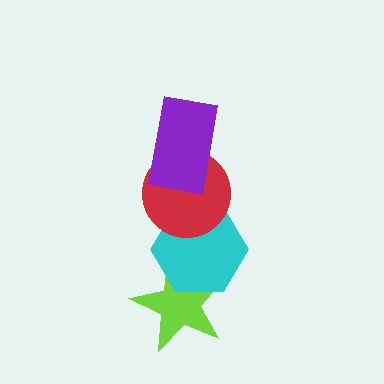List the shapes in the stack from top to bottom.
From top to bottom: the purple rectangle, the red circle, the cyan hexagon, the lime star.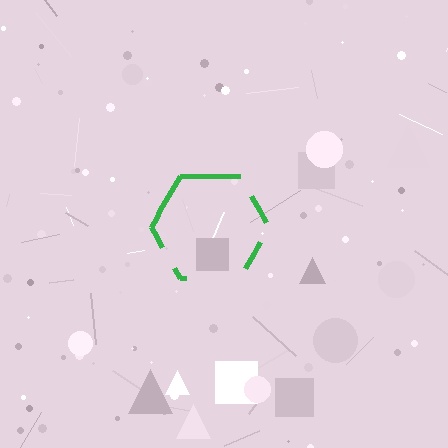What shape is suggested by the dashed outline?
The dashed outline suggests a hexagon.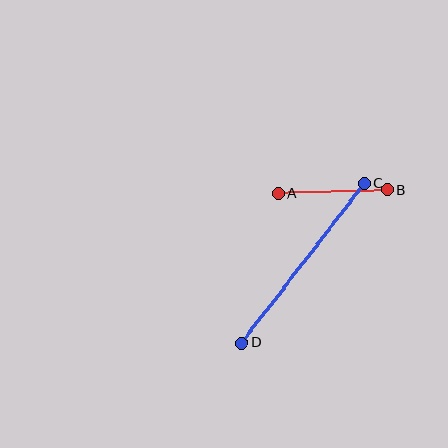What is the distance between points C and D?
The distance is approximately 201 pixels.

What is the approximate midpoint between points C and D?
The midpoint is at approximately (303, 263) pixels.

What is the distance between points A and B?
The distance is approximately 109 pixels.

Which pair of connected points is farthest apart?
Points C and D are farthest apart.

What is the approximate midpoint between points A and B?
The midpoint is at approximately (333, 192) pixels.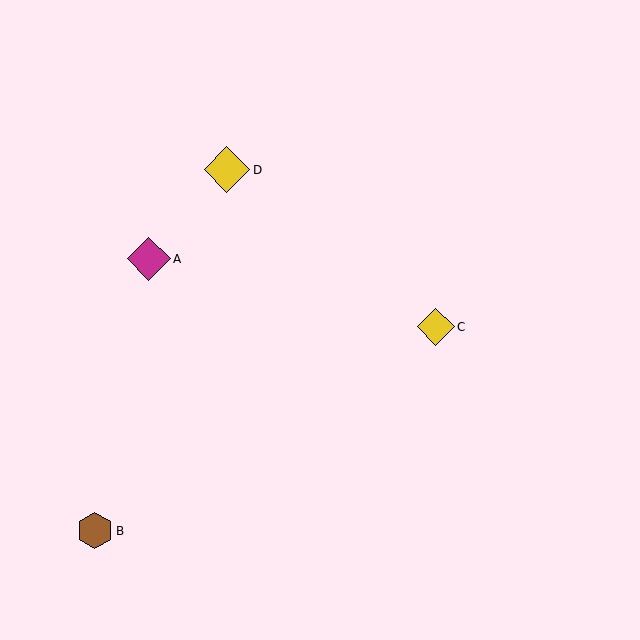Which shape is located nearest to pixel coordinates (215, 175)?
The yellow diamond (labeled D) at (227, 170) is nearest to that location.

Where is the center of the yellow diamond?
The center of the yellow diamond is at (436, 327).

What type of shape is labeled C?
Shape C is a yellow diamond.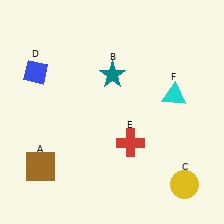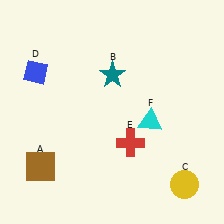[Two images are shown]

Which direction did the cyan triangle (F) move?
The cyan triangle (F) moved down.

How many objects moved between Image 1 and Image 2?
1 object moved between the two images.